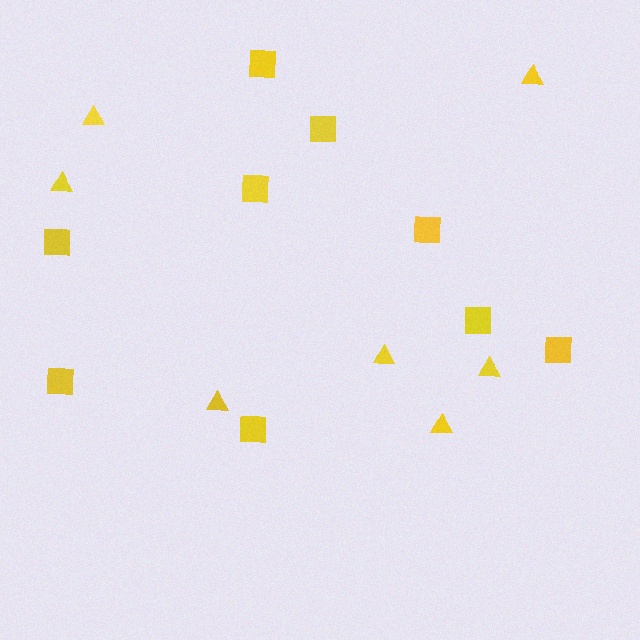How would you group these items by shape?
There are 2 groups: one group of squares (9) and one group of triangles (7).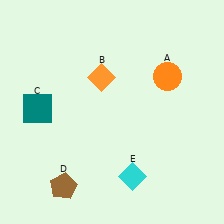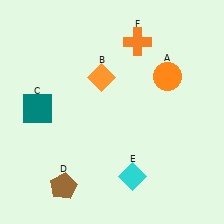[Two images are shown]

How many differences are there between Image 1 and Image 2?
There is 1 difference between the two images.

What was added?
An orange cross (F) was added in Image 2.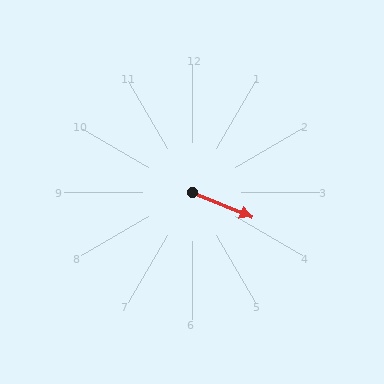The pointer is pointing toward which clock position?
Roughly 4 o'clock.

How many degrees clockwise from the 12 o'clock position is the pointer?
Approximately 112 degrees.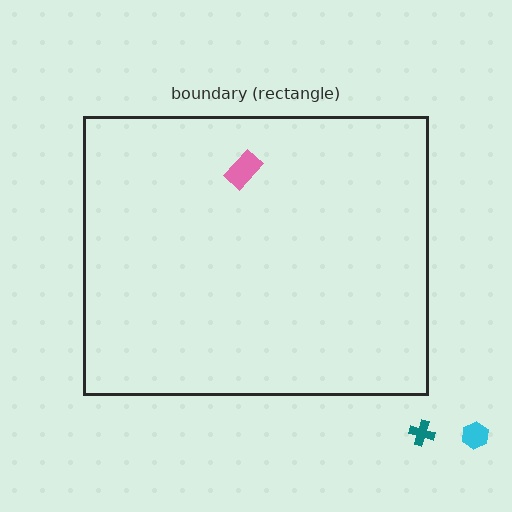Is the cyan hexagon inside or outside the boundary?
Outside.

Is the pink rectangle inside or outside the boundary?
Inside.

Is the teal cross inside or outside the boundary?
Outside.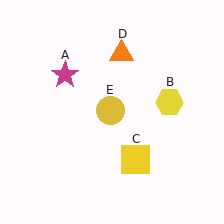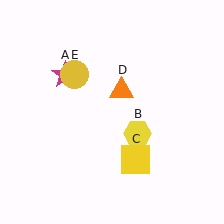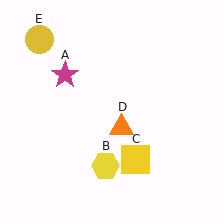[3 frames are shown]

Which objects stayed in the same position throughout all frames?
Magenta star (object A) and yellow square (object C) remained stationary.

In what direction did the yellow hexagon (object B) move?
The yellow hexagon (object B) moved down and to the left.